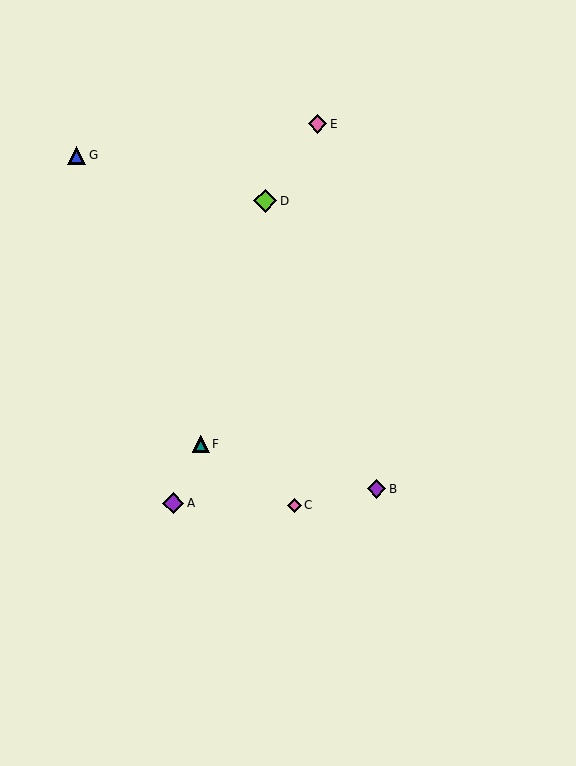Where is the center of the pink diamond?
The center of the pink diamond is at (318, 124).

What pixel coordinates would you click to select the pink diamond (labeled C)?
Click at (294, 505) to select the pink diamond C.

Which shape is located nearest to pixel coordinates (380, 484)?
The purple diamond (labeled B) at (377, 489) is nearest to that location.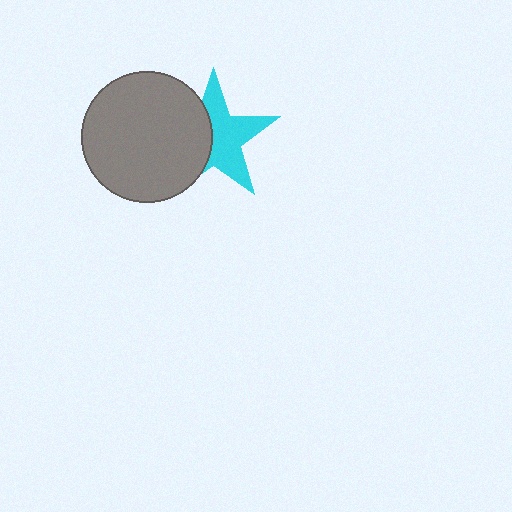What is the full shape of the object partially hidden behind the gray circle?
The partially hidden object is a cyan star.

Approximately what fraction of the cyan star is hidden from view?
Roughly 43% of the cyan star is hidden behind the gray circle.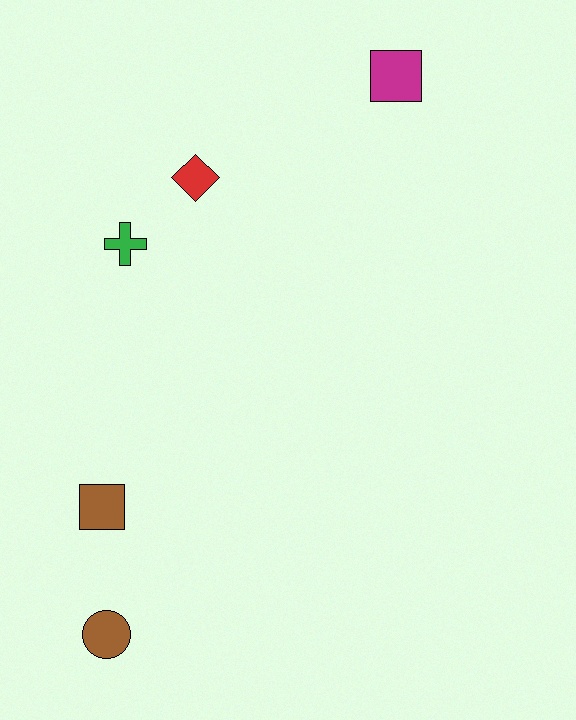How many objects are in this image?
There are 5 objects.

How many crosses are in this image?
There is 1 cross.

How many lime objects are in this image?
There are no lime objects.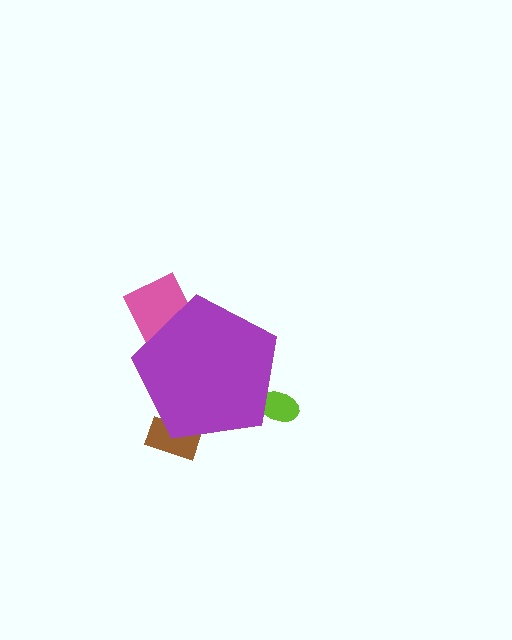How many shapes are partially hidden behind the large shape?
3 shapes are partially hidden.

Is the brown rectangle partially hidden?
Yes, the brown rectangle is partially hidden behind the purple pentagon.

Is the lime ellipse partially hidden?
Yes, the lime ellipse is partially hidden behind the purple pentagon.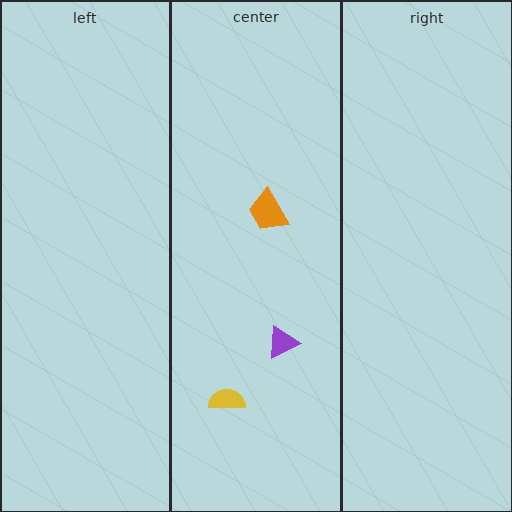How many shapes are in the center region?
3.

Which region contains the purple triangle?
The center region.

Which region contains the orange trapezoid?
The center region.